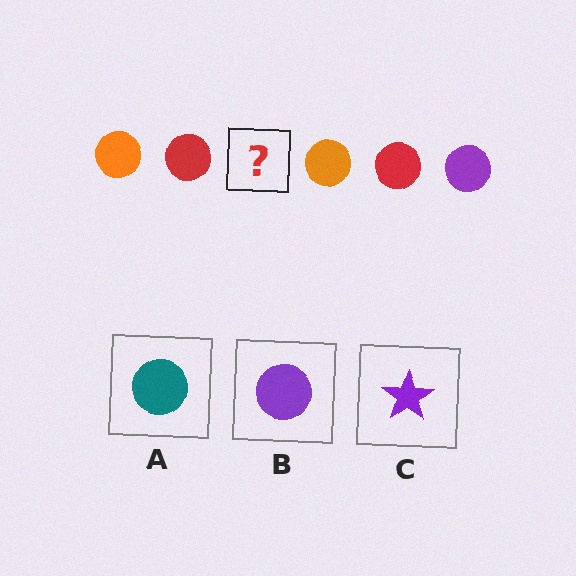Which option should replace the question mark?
Option B.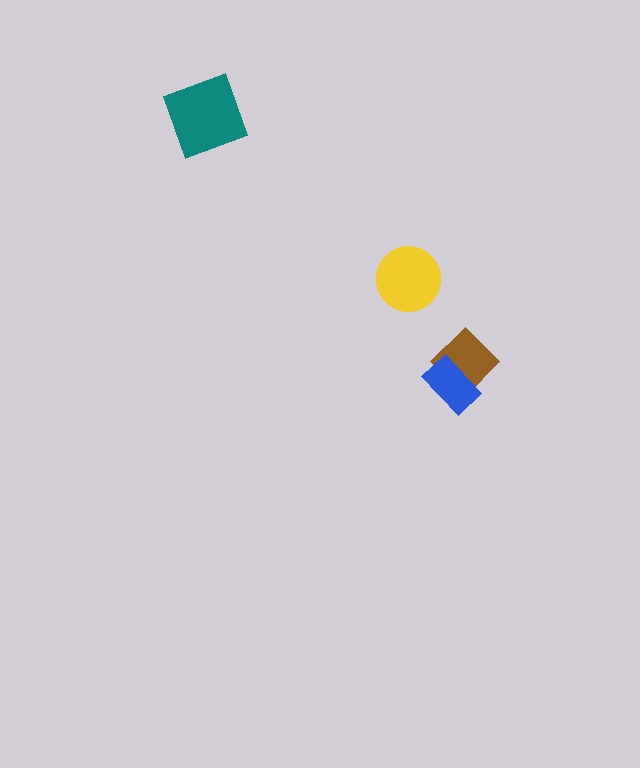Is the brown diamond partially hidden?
Yes, it is partially covered by another shape.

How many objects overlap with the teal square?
0 objects overlap with the teal square.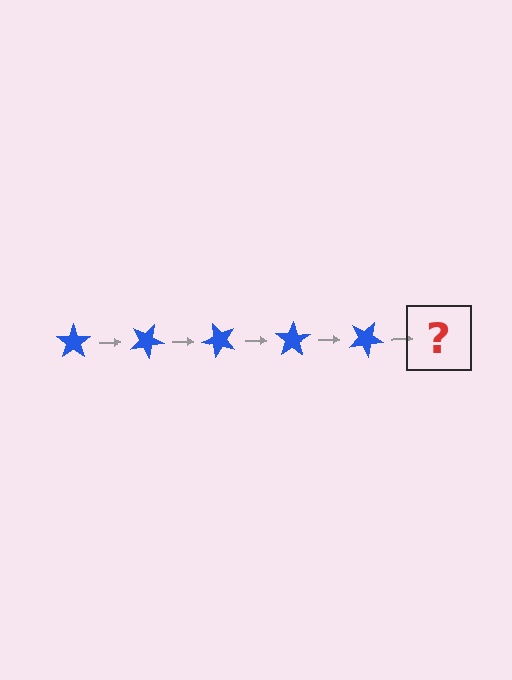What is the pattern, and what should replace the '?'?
The pattern is that the star rotates 25 degrees each step. The '?' should be a blue star rotated 125 degrees.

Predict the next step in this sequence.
The next step is a blue star rotated 125 degrees.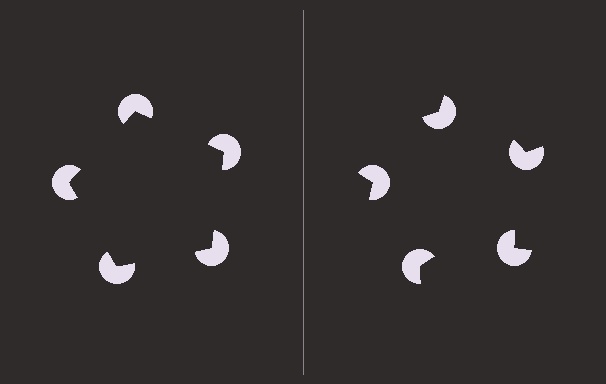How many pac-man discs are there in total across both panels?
10 — 5 on each side.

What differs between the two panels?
The pac-man discs are positioned identically on both sides; only the wedge orientations differ. On the left they align to a pentagon; on the right they are misaligned.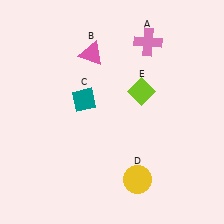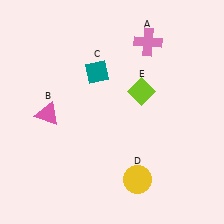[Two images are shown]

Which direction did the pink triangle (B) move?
The pink triangle (B) moved down.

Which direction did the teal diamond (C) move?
The teal diamond (C) moved up.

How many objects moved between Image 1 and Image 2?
2 objects moved between the two images.